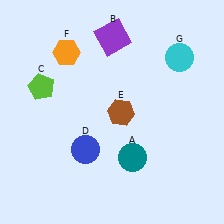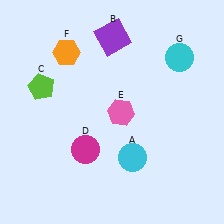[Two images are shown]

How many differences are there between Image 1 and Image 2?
There are 3 differences between the two images.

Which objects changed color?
A changed from teal to cyan. D changed from blue to magenta. E changed from brown to pink.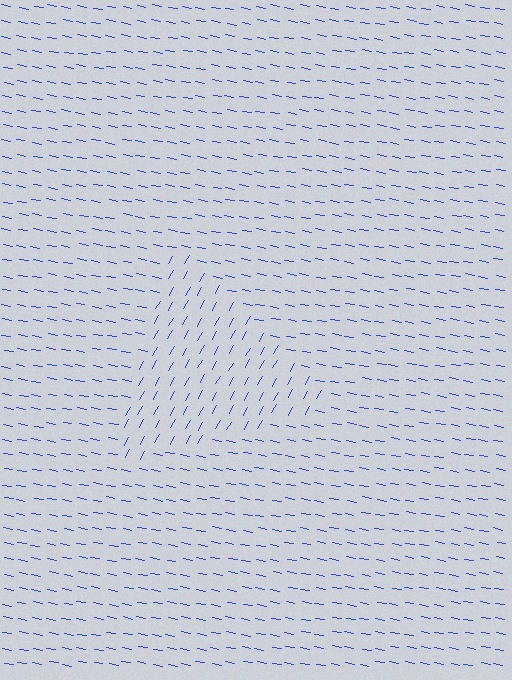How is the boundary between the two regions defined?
The boundary is defined purely by a change in line orientation (approximately 71 degrees difference). All lines are the same color and thickness.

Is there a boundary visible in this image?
Yes, there is a texture boundary formed by a change in line orientation.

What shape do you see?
I see a triangle.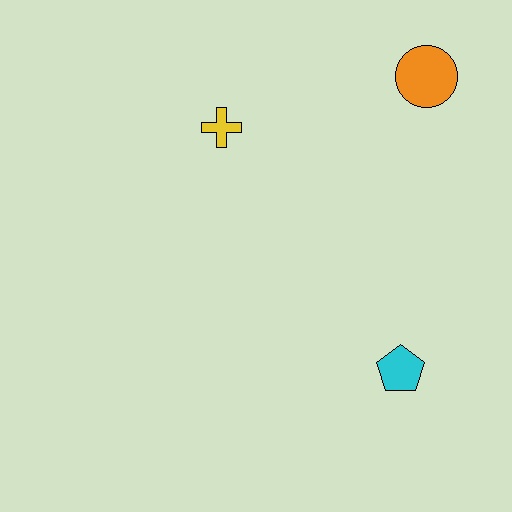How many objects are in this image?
There are 3 objects.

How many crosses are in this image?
There is 1 cross.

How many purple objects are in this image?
There are no purple objects.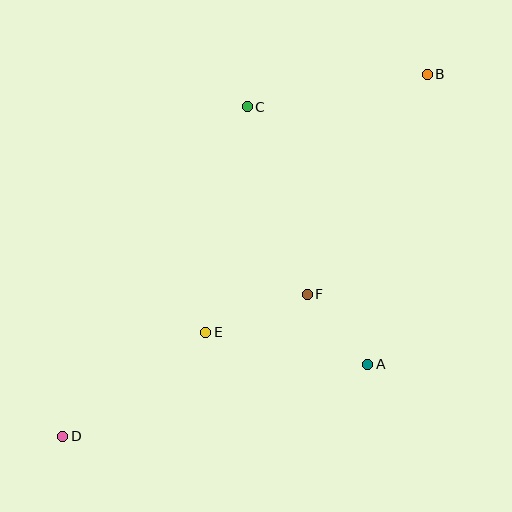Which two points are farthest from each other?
Points B and D are farthest from each other.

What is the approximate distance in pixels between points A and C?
The distance between A and C is approximately 284 pixels.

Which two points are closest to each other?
Points A and F are closest to each other.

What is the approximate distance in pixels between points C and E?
The distance between C and E is approximately 229 pixels.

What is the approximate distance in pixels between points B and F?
The distance between B and F is approximately 250 pixels.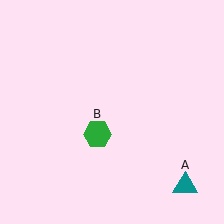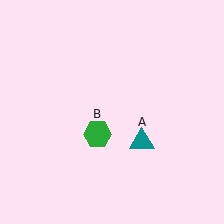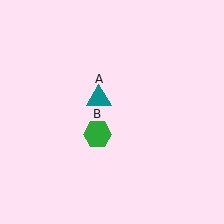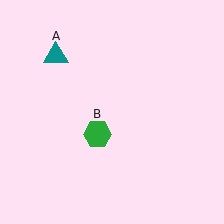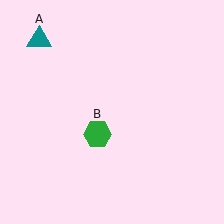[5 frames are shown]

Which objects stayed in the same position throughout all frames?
Green hexagon (object B) remained stationary.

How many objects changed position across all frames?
1 object changed position: teal triangle (object A).